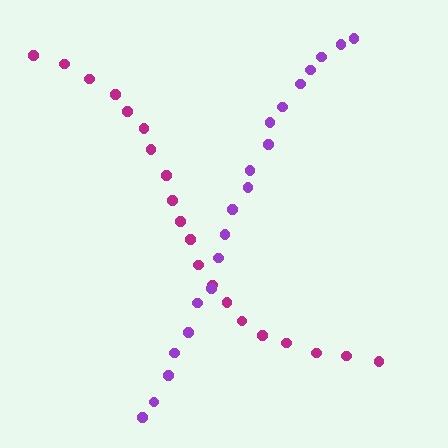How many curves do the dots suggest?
There are 2 distinct paths.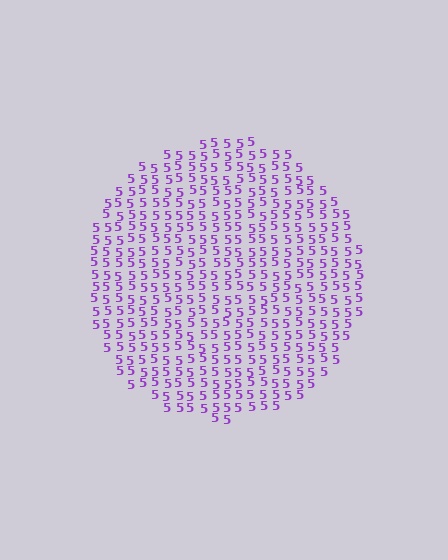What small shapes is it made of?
It is made of small digit 5's.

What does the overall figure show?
The overall figure shows a circle.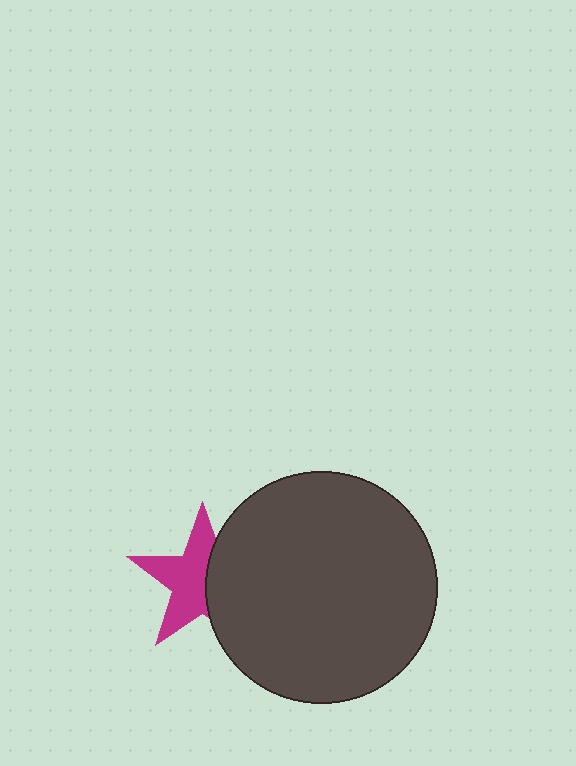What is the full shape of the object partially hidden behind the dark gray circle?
The partially hidden object is a magenta star.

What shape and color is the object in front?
The object in front is a dark gray circle.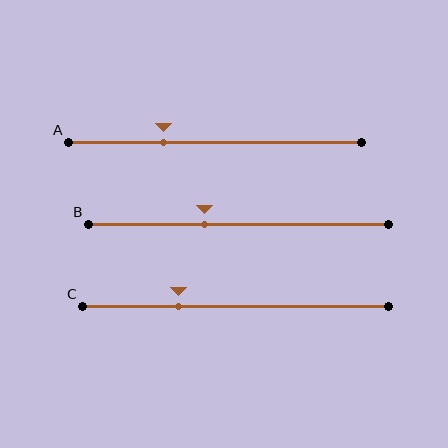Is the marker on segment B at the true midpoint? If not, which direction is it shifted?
No, the marker on segment B is shifted to the left by about 11% of the segment length.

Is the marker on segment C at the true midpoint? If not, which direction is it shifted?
No, the marker on segment C is shifted to the left by about 19% of the segment length.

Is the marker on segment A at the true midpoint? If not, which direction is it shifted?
No, the marker on segment A is shifted to the left by about 18% of the segment length.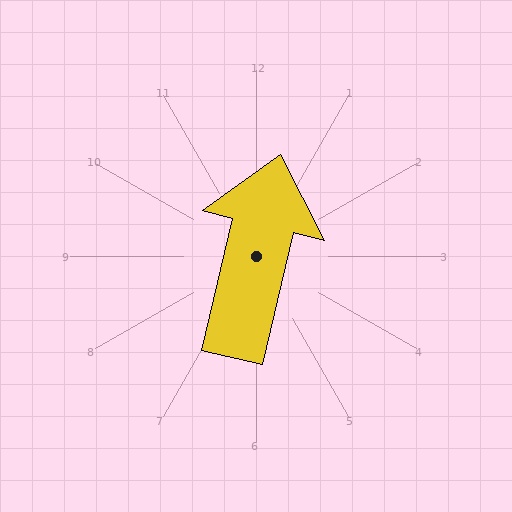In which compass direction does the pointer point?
North.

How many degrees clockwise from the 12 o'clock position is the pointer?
Approximately 13 degrees.